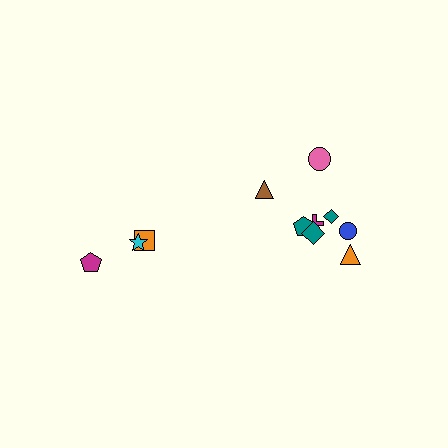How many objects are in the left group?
There are 3 objects.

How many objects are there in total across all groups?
There are 11 objects.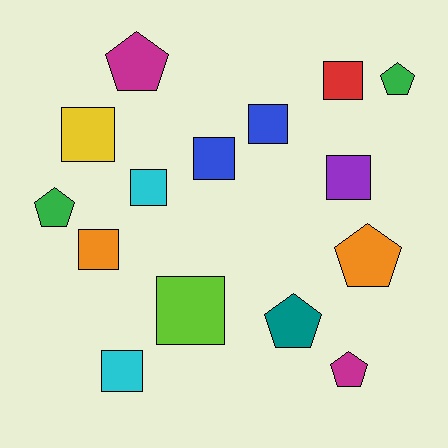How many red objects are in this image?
There is 1 red object.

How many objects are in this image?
There are 15 objects.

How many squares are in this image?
There are 9 squares.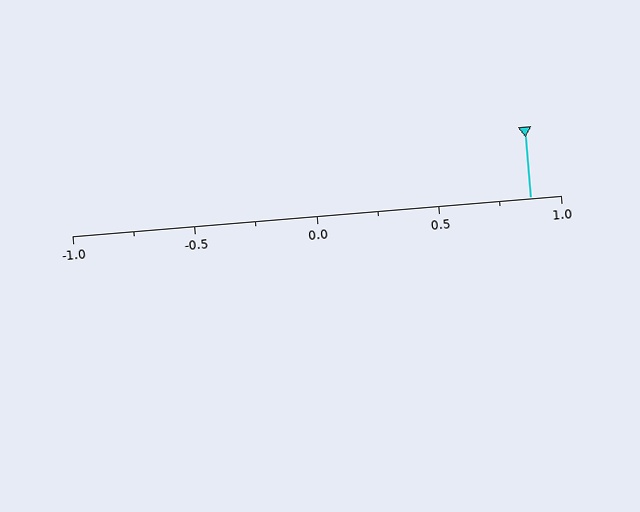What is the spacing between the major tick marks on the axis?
The major ticks are spaced 0.5 apart.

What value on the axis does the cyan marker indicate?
The marker indicates approximately 0.88.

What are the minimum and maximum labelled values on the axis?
The axis runs from -1.0 to 1.0.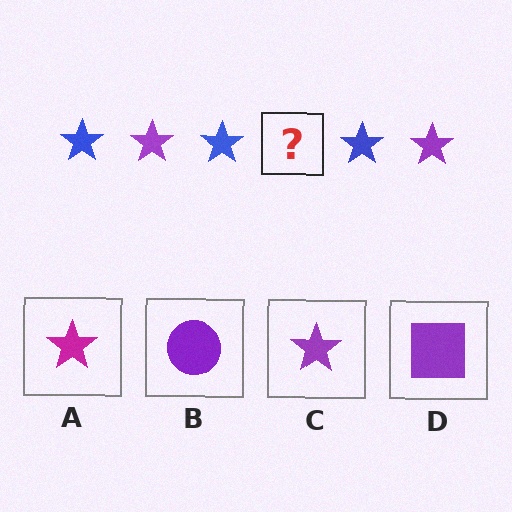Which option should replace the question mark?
Option C.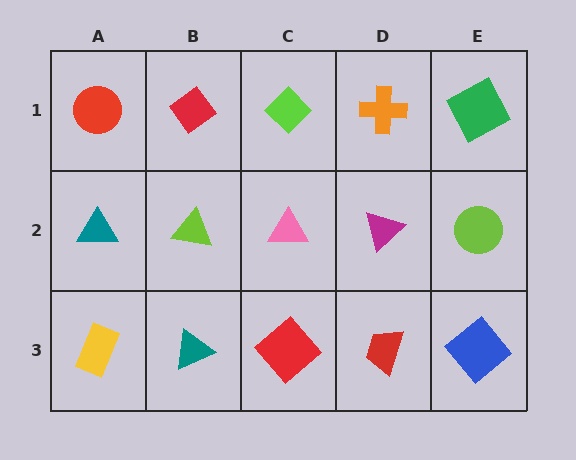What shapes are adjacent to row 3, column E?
A lime circle (row 2, column E), a red trapezoid (row 3, column D).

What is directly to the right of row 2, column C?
A magenta triangle.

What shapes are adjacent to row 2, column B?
A red diamond (row 1, column B), a teal triangle (row 3, column B), a teal triangle (row 2, column A), a pink triangle (row 2, column C).